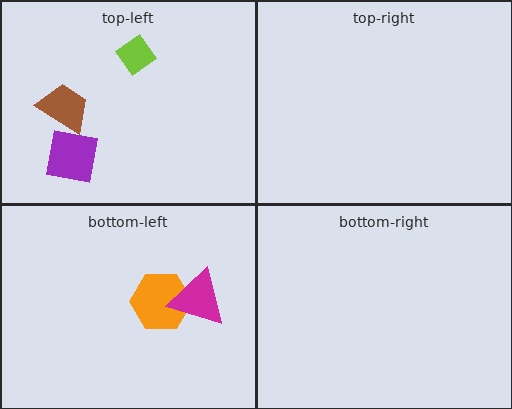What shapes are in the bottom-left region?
The orange hexagon, the magenta triangle.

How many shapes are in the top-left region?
3.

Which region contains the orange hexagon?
The bottom-left region.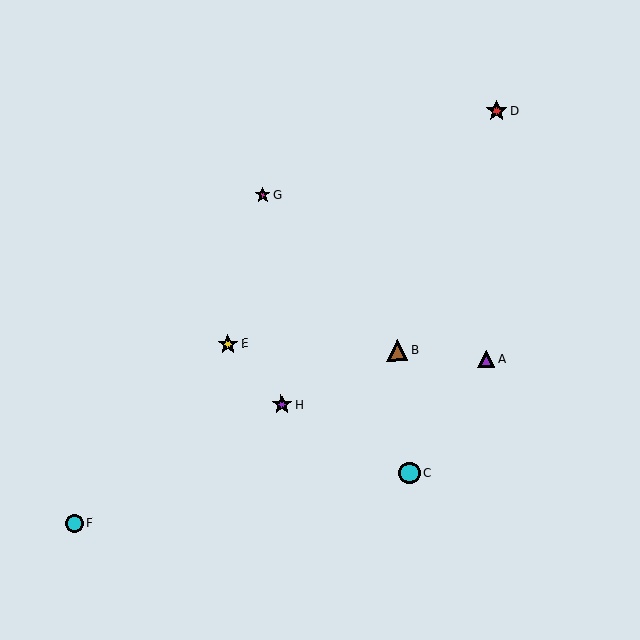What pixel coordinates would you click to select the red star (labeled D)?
Click at (496, 111) to select the red star D.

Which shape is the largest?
The cyan circle (labeled C) is the largest.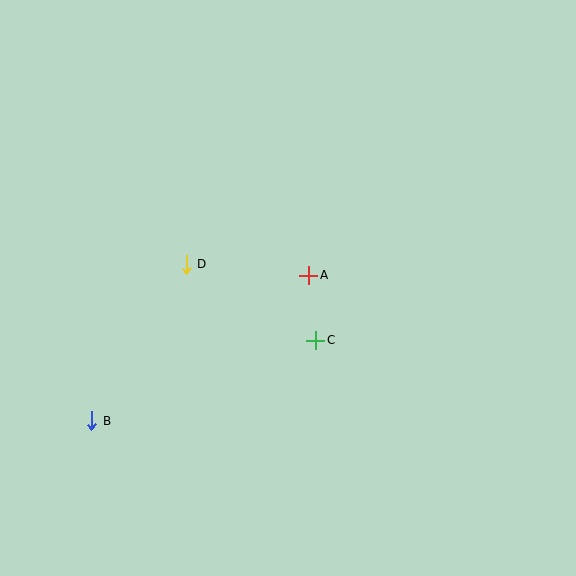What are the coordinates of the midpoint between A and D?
The midpoint between A and D is at (248, 270).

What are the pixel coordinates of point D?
Point D is at (186, 264).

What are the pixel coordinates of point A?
Point A is at (309, 275).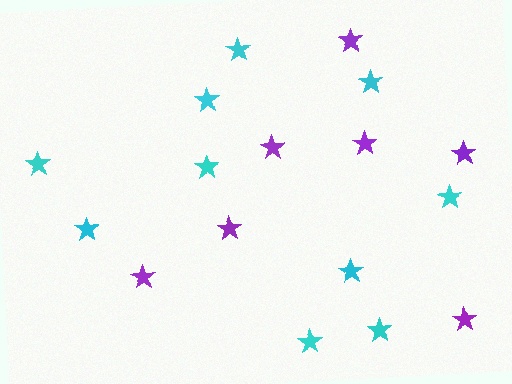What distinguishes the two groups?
There are 2 groups: one group of cyan stars (10) and one group of purple stars (7).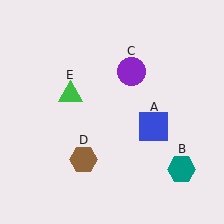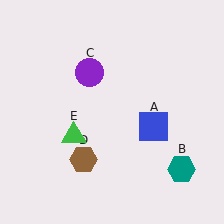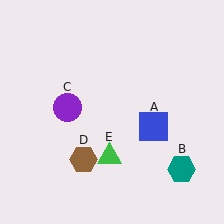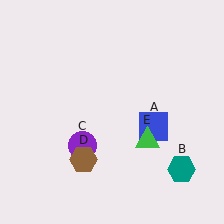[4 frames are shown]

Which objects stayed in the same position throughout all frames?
Blue square (object A) and teal hexagon (object B) and brown hexagon (object D) remained stationary.